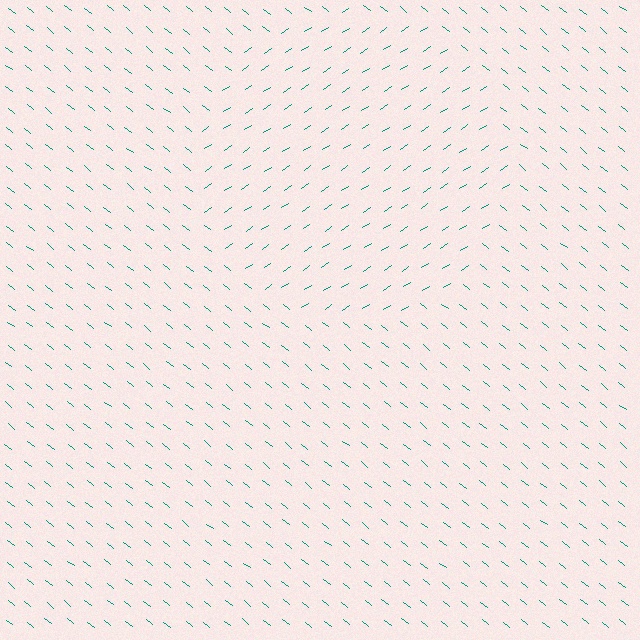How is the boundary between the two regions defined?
The boundary is defined purely by a change in line orientation (approximately 72 degrees difference). All lines are the same color and thickness.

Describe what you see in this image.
The image is filled with small teal line segments. A circle region in the image has lines oriented differently from the surrounding lines, creating a visible texture boundary.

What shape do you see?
I see a circle.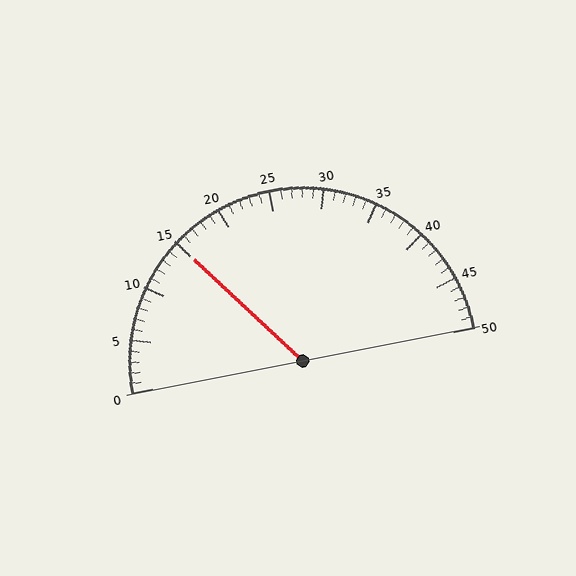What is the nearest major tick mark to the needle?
The nearest major tick mark is 15.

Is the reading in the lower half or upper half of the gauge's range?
The reading is in the lower half of the range (0 to 50).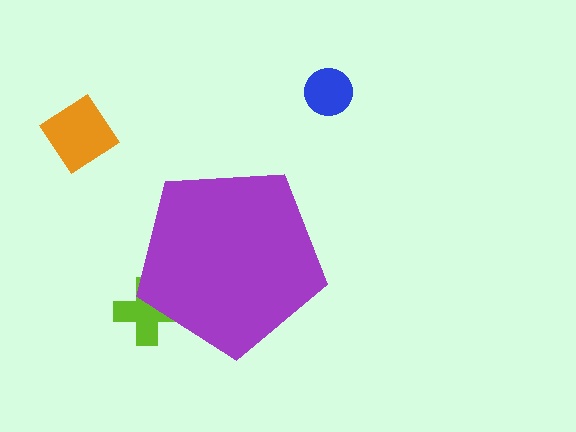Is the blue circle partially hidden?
No, the blue circle is fully visible.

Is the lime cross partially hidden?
Yes, the lime cross is partially hidden behind the purple pentagon.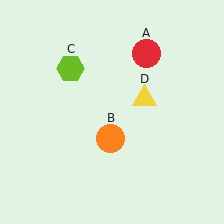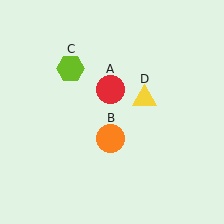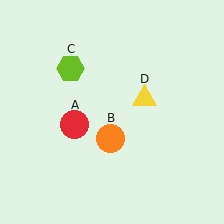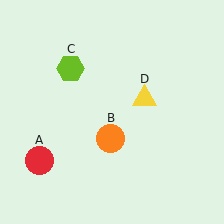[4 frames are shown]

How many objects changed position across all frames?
1 object changed position: red circle (object A).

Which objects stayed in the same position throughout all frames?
Orange circle (object B) and lime hexagon (object C) and yellow triangle (object D) remained stationary.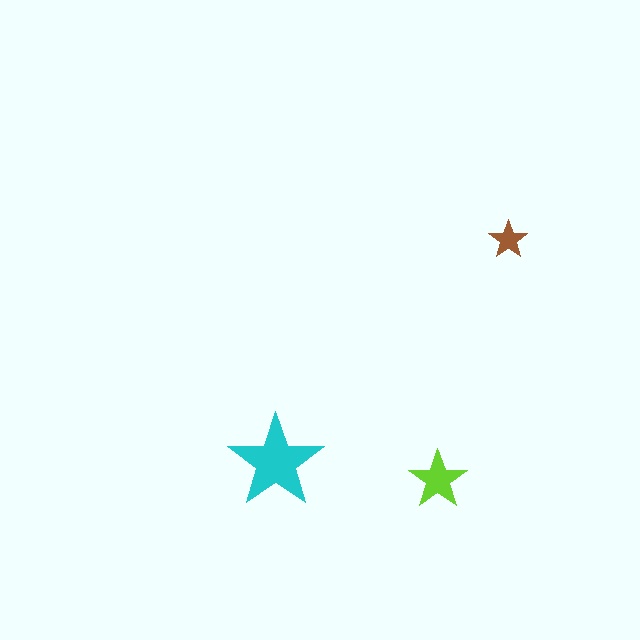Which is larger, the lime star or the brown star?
The lime one.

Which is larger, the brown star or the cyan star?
The cyan one.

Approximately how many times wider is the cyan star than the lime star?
About 1.5 times wider.